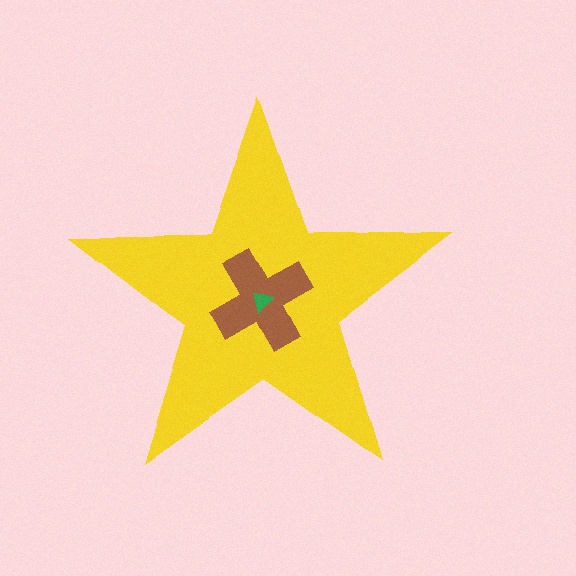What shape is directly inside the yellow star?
The brown cross.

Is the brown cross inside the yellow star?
Yes.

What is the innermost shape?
The green triangle.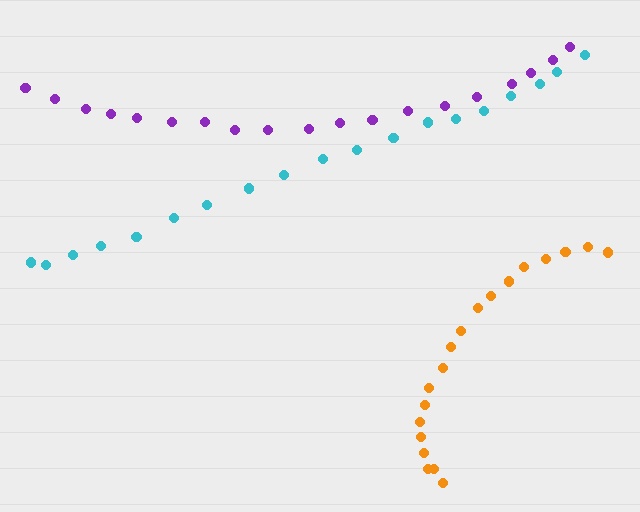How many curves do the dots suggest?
There are 3 distinct paths.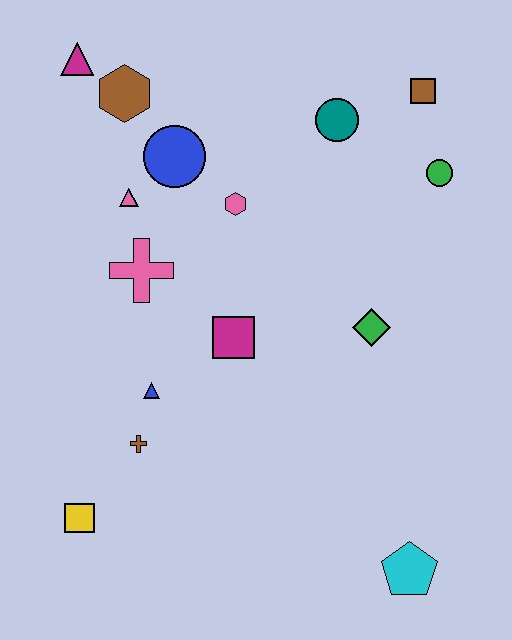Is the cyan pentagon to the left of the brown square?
Yes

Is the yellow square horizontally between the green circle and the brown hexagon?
No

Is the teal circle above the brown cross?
Yes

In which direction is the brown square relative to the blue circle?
The brown square is to the right of the blue circle.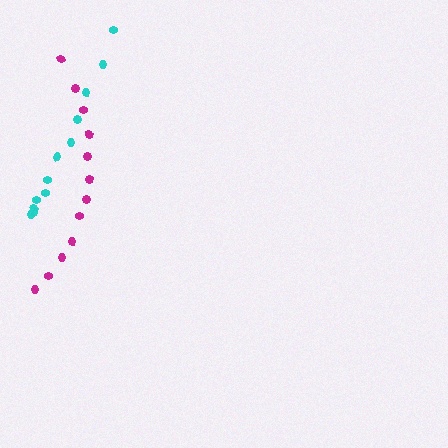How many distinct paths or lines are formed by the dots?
There are 2 distinct paths.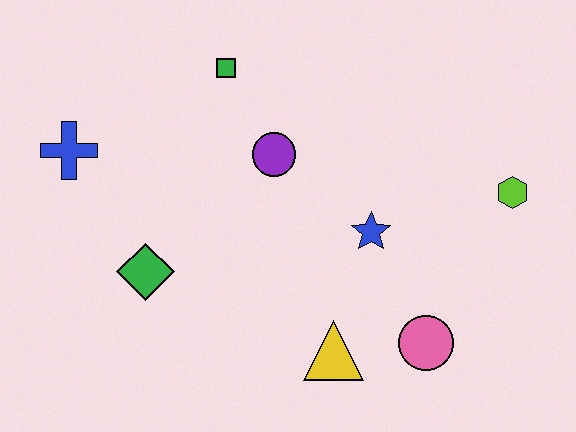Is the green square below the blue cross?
No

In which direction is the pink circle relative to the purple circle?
The pink circle is below the purple circle.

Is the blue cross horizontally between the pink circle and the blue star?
No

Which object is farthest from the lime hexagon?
The blue cross is farthest from the lime hexagon.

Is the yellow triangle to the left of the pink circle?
Yes